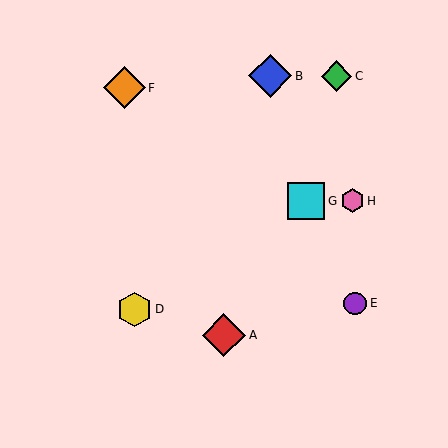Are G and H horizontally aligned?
Yes, both are at y≈201.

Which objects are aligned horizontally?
Objects G, H are aligned horizontally.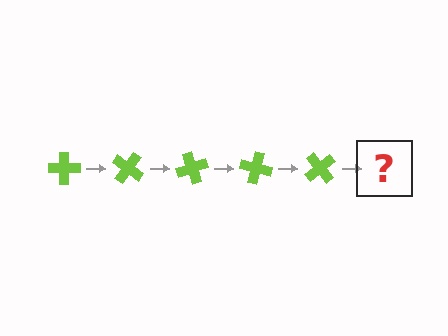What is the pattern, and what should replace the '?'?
The pattern is that the cross rotates 35 degrees each step. The '?' should be a lime cross rotated 175 degrees.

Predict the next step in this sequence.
The next step is a lime cross rotated 175 degrees.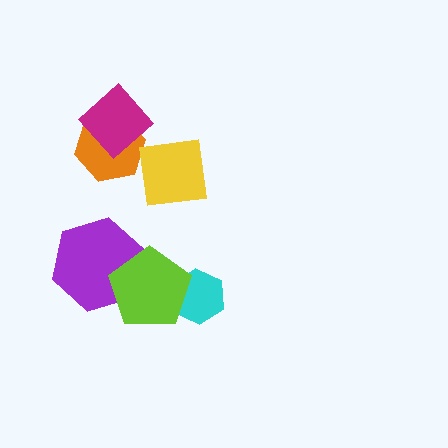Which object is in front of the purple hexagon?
The lime pentagon is in front of the purple hexagon.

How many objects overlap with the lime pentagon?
2 objects overlap with the lime pentagon.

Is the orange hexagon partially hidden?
Yes, it is partially covered by another shape.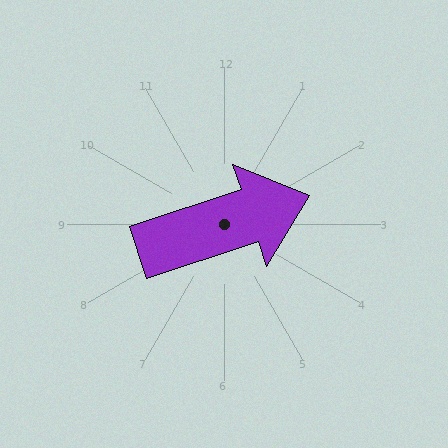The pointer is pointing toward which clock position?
Roughly 2 o'clock.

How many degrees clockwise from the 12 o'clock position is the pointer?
Approximately 72 degrees.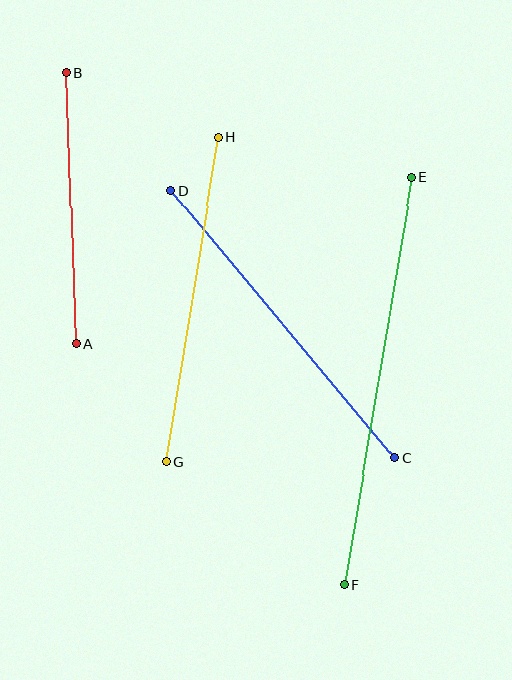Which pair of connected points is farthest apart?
Points E and F are farthest apart.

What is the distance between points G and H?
The distance is approximately 329 pixels.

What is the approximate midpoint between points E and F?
The midpoint is at approximately (378, 381) pixels.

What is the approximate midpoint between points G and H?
The midpoint is at approximately (193, 300) pixels.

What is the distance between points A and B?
The distance is approximately 271 pixels.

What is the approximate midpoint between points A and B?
The midpoint is at approximately (71, 208) pixels.